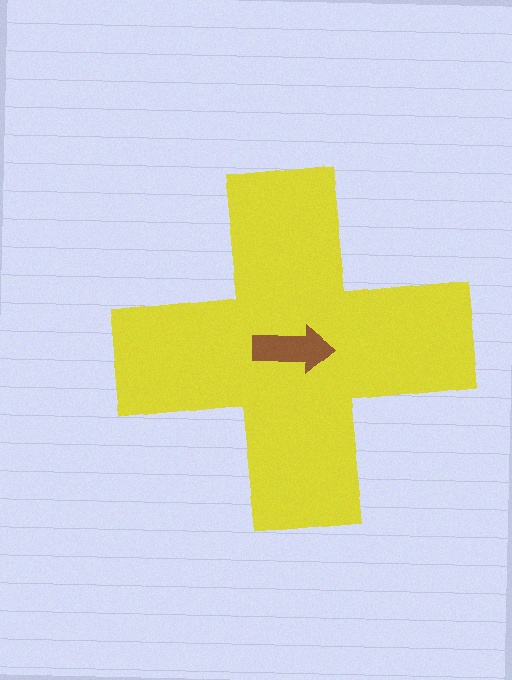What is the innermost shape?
The brown arrow.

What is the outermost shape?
The yellow cross.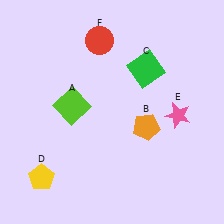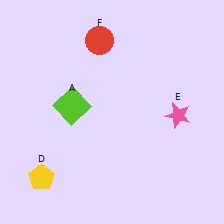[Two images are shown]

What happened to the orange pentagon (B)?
The orange pentagon (B) was removed in Image 2. It was in the bottom-right area of Image 1.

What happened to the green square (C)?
The green square (C) was removed in Image 2. It was in the top-right area of Image 1.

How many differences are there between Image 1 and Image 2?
There are 2 differences between the two images.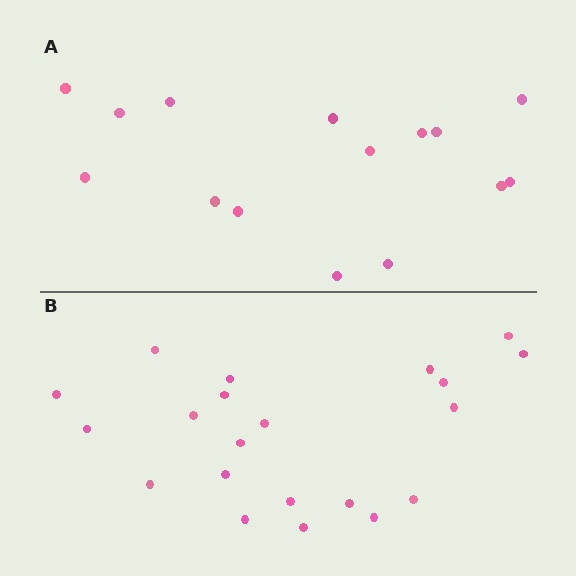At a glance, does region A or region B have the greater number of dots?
Region B (the bottom region) has more dots.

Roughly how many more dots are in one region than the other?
Region B has about 6 more dots than region A.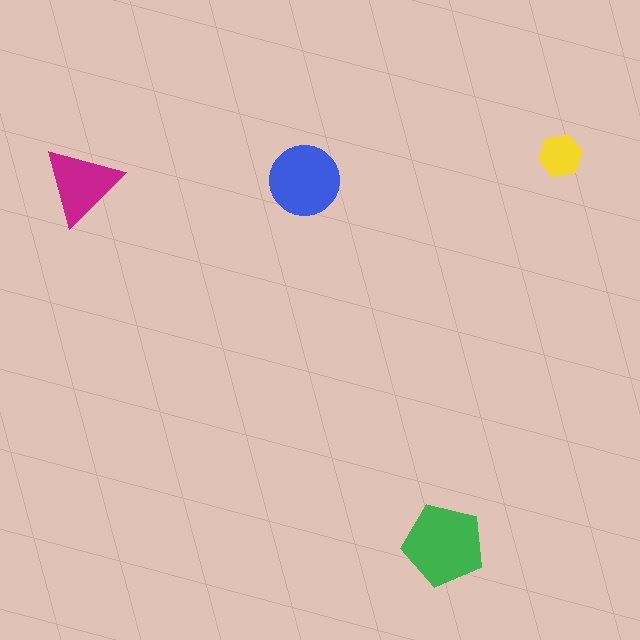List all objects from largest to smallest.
The green pentagon, the blue circle, the magenta triangle, the yellow hexagon.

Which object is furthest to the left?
The magenta triangle is leftmost.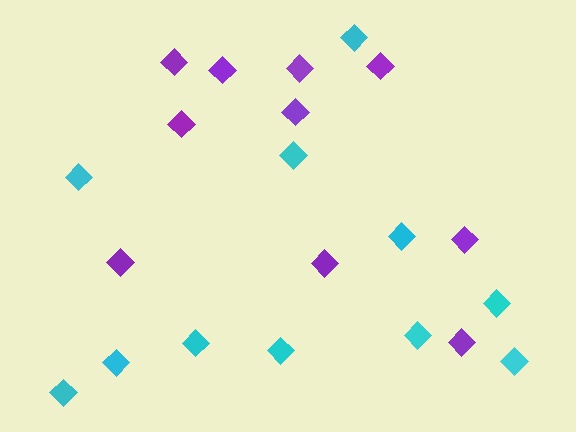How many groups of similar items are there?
There are 2 groups: one group of purple diamonds (10) and one group of cyan diamonds (11).